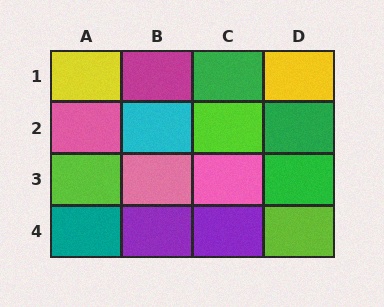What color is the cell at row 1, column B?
Magenta.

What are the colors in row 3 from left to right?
Lime, pink, pink, green.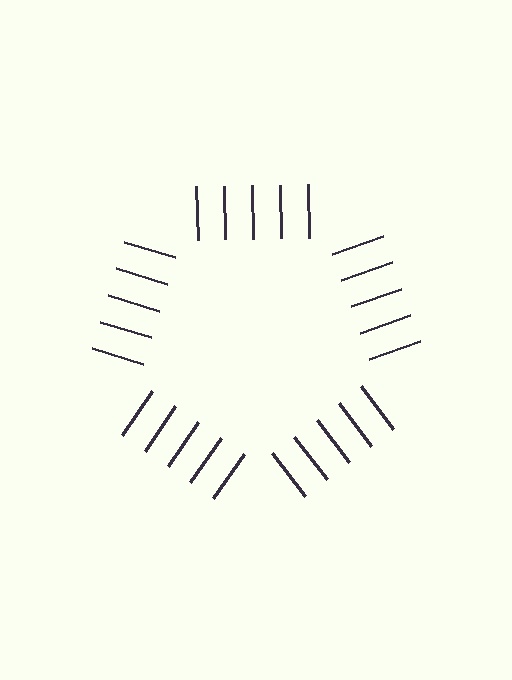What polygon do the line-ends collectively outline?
An illusory pentagon — the line segments terminate on its edges but no continuous stroke is drawn.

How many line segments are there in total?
25 — 5 along each of the 5 edges.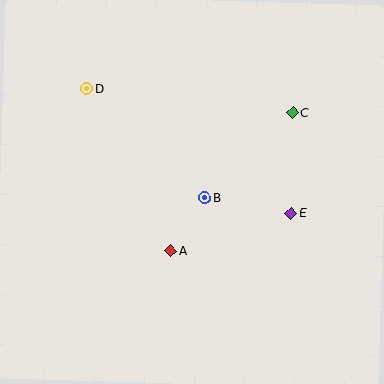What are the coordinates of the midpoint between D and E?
The midpoint between D and E is at (189, 151).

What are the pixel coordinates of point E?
Point E is at (291, 213).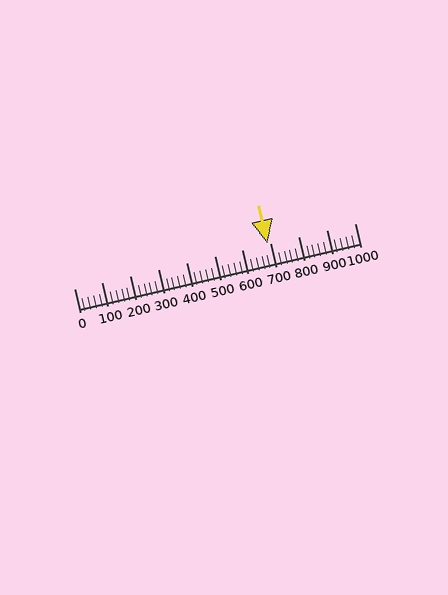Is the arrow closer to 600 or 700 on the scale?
The arrow is closer to 700.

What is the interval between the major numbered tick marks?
The major tick marks are spaced 100 units apart.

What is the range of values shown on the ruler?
The ruler shows values from 0 to 1000.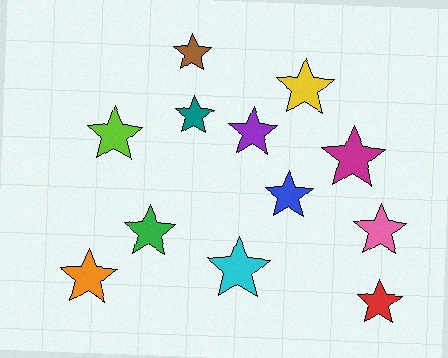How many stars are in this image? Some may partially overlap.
There are 12 stars.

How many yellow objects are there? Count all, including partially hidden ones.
There is 1 yellow object.